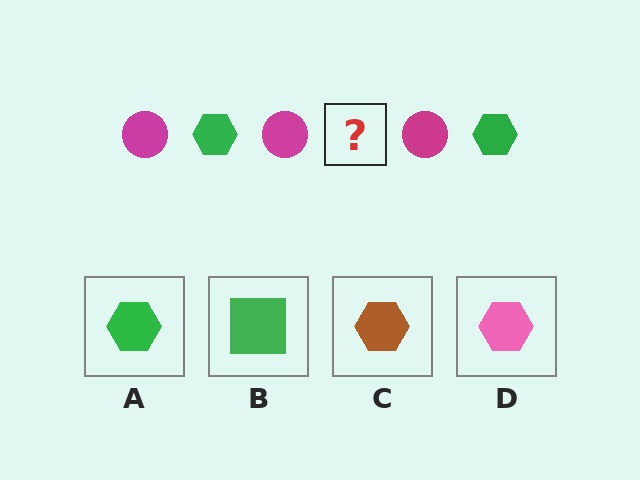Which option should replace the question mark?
Option A.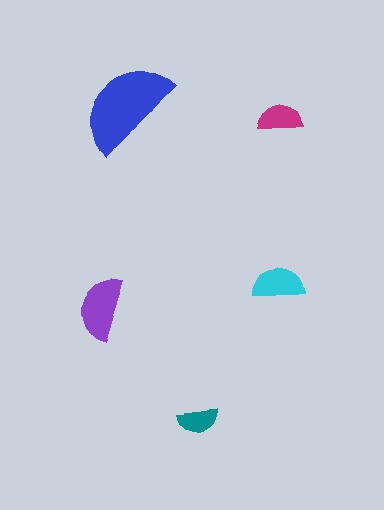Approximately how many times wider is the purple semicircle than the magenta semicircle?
About 1.5 times wider.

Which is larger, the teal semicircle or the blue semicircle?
The blue one.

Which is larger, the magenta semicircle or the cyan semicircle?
The cyan one.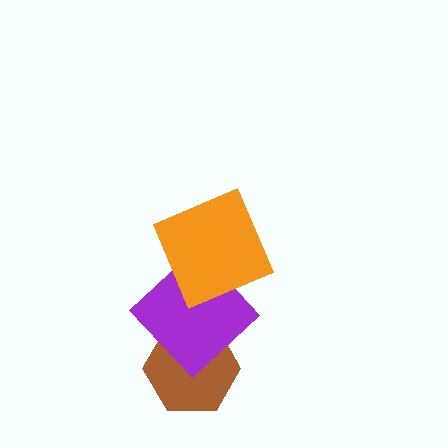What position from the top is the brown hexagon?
The brown hexagon is 3rd from the top.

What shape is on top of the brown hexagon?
The purple diamond is on top of the brown hexagon.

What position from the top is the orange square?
The orange square is 1st from the top.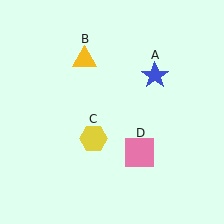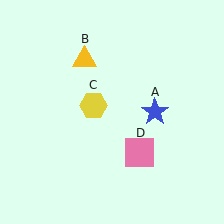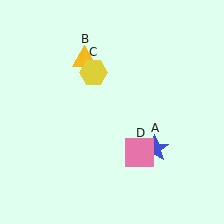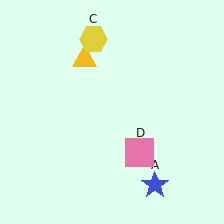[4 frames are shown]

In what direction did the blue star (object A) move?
The blue star (object A) moved down.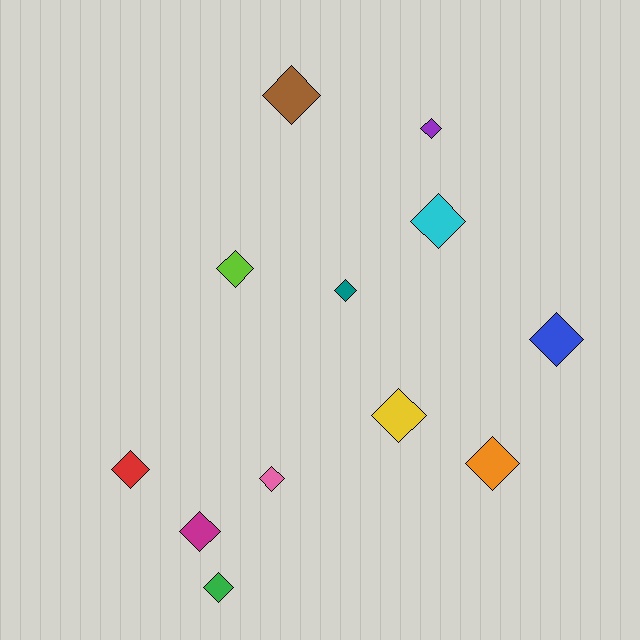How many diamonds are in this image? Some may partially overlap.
There are 12 diamonds.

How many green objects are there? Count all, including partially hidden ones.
There is 1 green object.